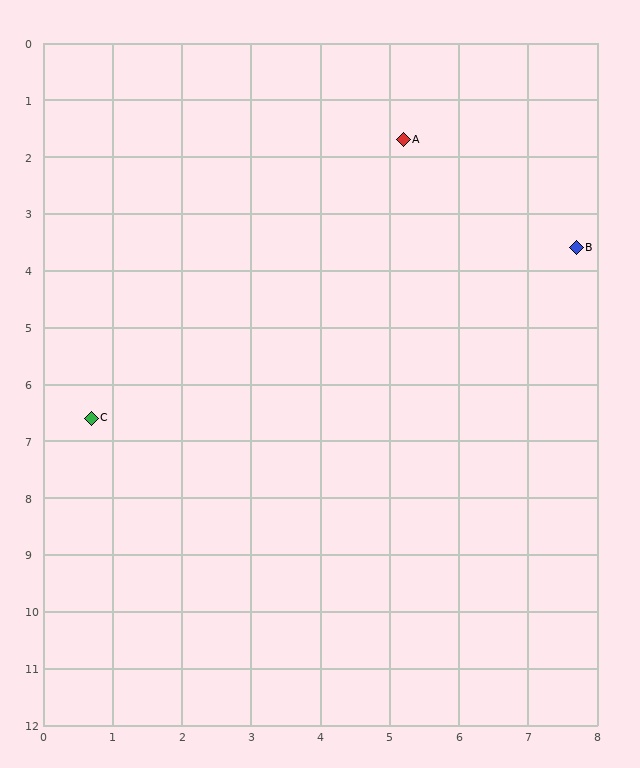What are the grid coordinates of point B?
Point B is at approximately (7.7, 3.6).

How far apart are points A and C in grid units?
Points A and C are about 6.7 grid units apart.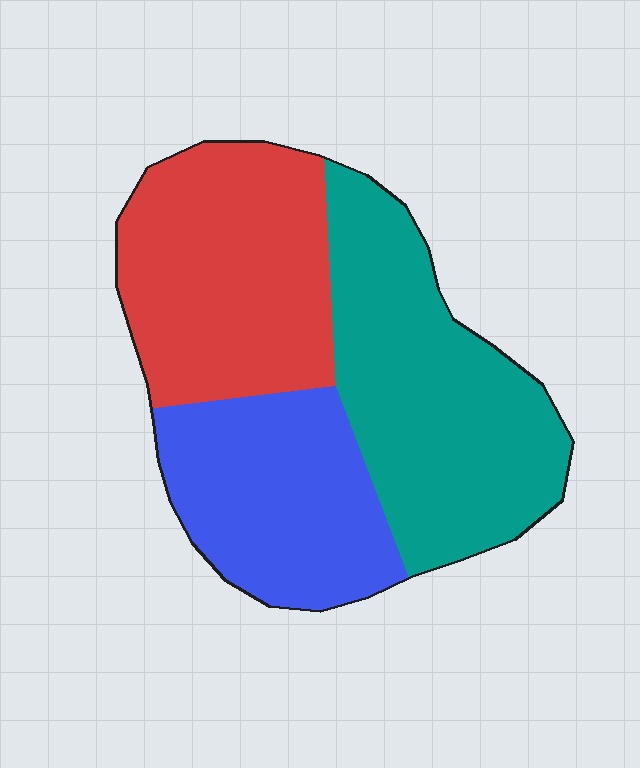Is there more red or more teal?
Teal.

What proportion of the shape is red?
Red covers about 35% of the shape.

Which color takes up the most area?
Teal, at roughly 40%.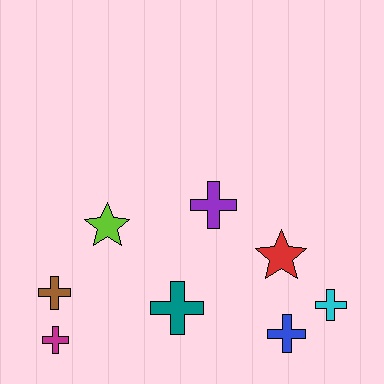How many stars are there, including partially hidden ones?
There are 2 stars.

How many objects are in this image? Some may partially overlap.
There are 8 objects.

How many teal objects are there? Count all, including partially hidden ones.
There is 1 teal object.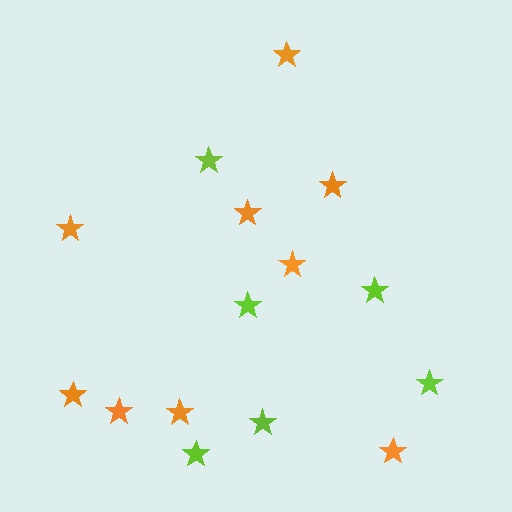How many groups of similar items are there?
There are 2 groups: one group of orange stars (9) and one group of lime stars (6).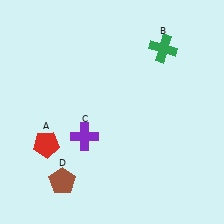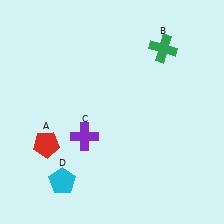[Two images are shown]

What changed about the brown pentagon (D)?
In Image 1, D is brown. In Image 2, it changed to cyan.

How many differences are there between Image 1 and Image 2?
There is 1 difference between the two images.